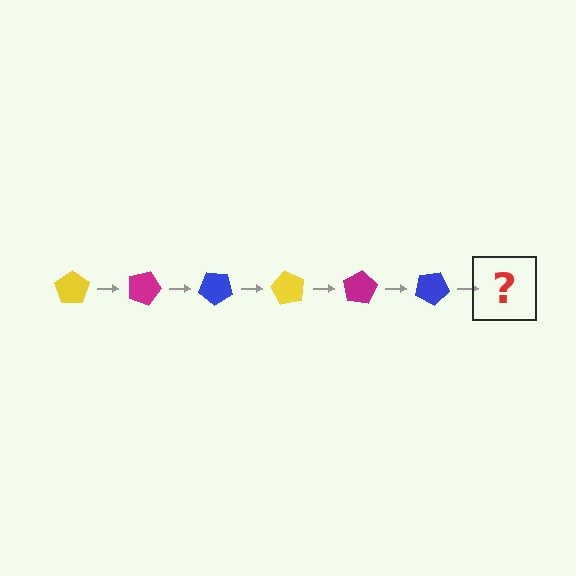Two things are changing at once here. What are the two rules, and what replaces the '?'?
The two rules are that it rotates 20 degrees each step and the color cycles through yellow, magenta, and blue. The '?' should be a yellow pentagon, rotated 120 degrees from the start.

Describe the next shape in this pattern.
It should be a yellow pentagon, rotated 120 degrees from the start.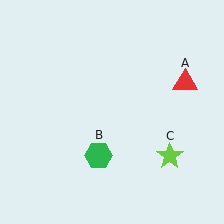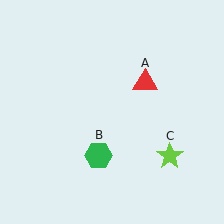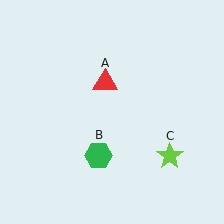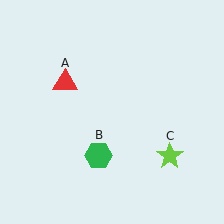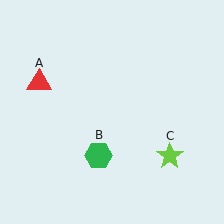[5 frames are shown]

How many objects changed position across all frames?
1 object changed position: red triangle (object A).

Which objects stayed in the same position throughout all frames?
Green hexagon (object B) and lime star (object C) remained stationary.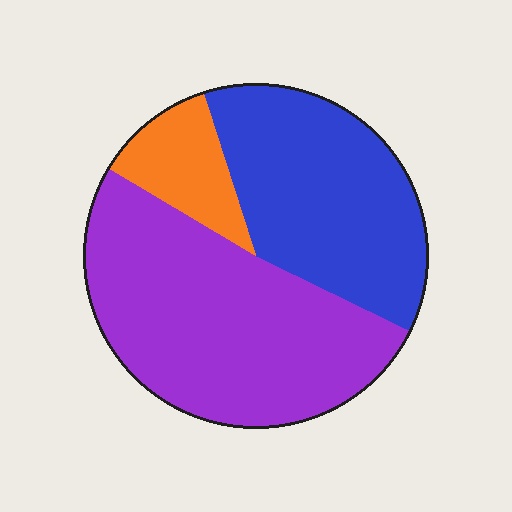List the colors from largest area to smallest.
From largest to smallest: purple, blue, orange.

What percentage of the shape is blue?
Blue covers 37% of the shape.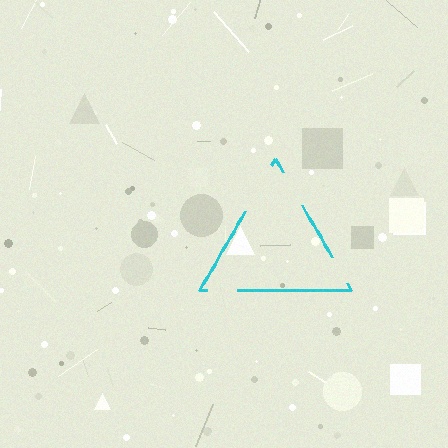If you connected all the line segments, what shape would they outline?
They would outline a triangle.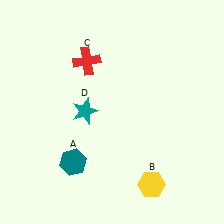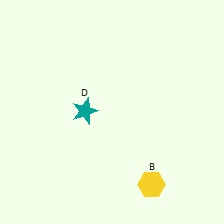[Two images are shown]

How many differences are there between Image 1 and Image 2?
There are 2 differences between the two images.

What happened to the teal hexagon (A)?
The teal hexagon (A) was removed in Image 2. It was in the bottom-left area of Image 1.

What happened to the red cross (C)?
The red cross (C) was removed in Image 2. It was in the top-left area of Image 1.